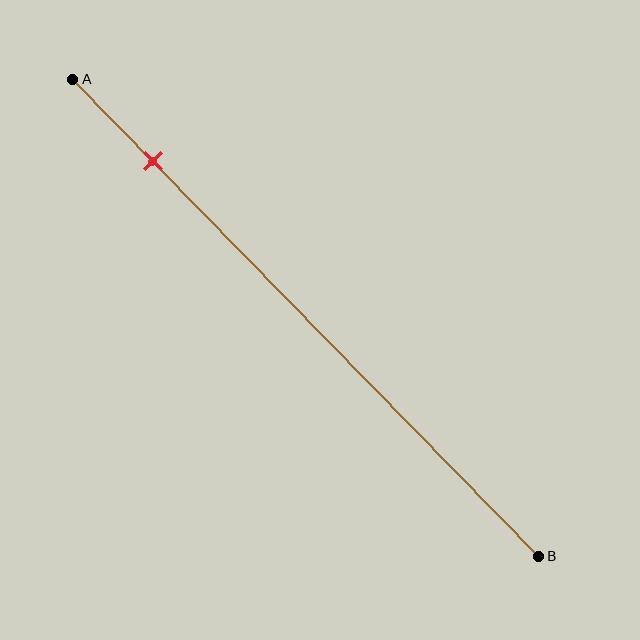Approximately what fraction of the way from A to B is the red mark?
The red mark is approximately 15% of the way from A to B.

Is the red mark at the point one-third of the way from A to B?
No, the mark is at about 15% from A, not at the 33% one-third point.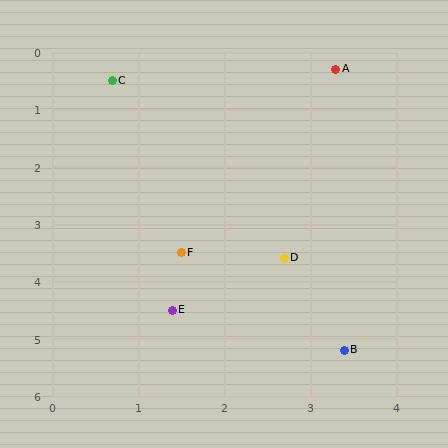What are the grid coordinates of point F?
Point F is at approximately (1.5, 3.5).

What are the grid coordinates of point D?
Point D is at approximately (2.7, 3.6).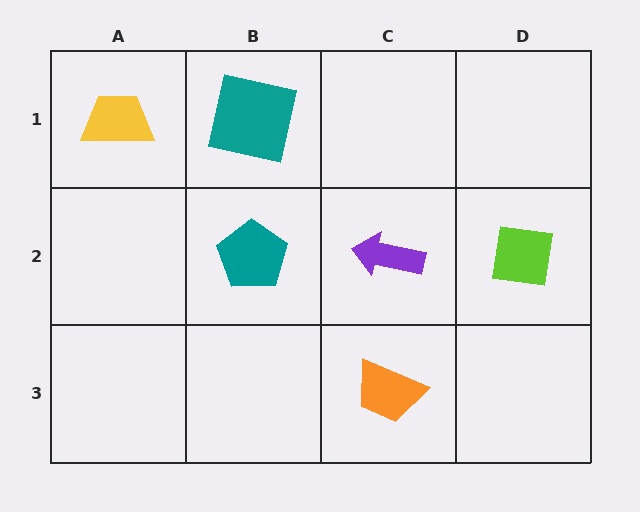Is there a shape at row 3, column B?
No, that cell is empty.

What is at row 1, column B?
A teal square.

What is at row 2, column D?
A lime square.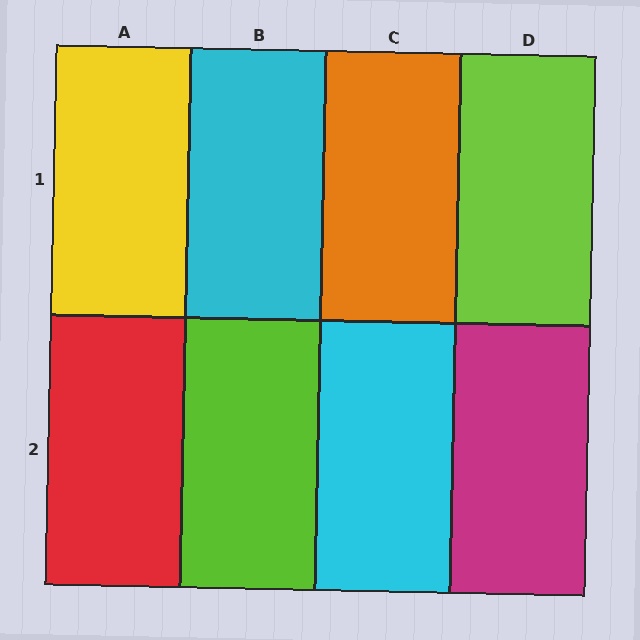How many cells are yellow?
1 cell is yellow.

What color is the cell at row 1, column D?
Lime.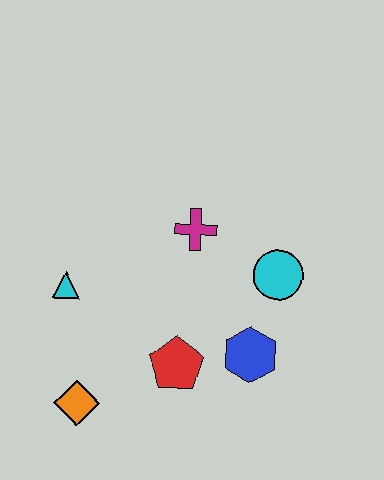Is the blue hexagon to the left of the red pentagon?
No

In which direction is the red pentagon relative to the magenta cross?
The red pentagon is below the magenta cross.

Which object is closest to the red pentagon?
The blue hexagon is closest to the red pentagon.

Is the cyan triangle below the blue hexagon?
No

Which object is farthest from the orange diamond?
The cyan circle is farthest from the orange diamond.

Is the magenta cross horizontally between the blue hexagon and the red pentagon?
Yes